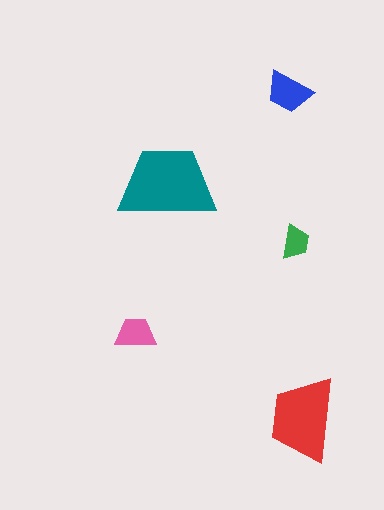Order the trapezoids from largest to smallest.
the teal one, the red one, the blue one, the pink one, the green one.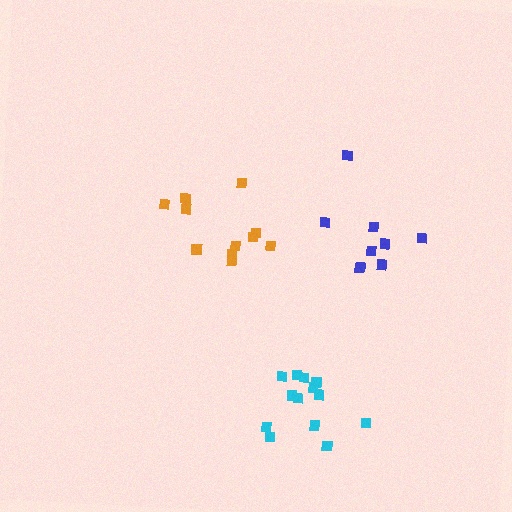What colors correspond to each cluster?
The clusters are colored: orange, cyan, blue.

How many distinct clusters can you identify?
There are 3 distinct clusters.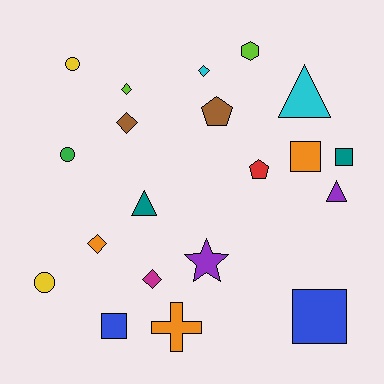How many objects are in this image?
There are 20 objects.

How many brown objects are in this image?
There are 2 brown objects.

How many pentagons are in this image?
There are 2 pentagons.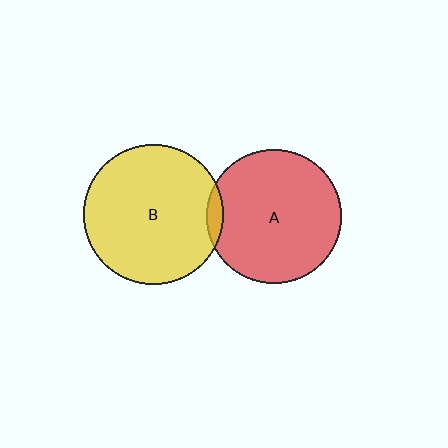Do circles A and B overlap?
Yes.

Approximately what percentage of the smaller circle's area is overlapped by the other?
Approximately 5%.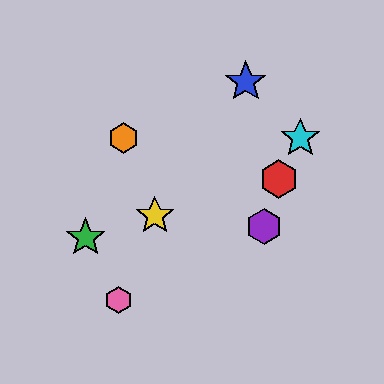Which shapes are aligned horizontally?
The orange hexagon, the cyan star are aligned horizontally.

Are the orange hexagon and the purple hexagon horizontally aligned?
No, the orange hexagon is at y≈138 and the purple hexagon is at y≈227.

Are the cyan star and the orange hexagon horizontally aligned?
Yes, both are at y≈138.